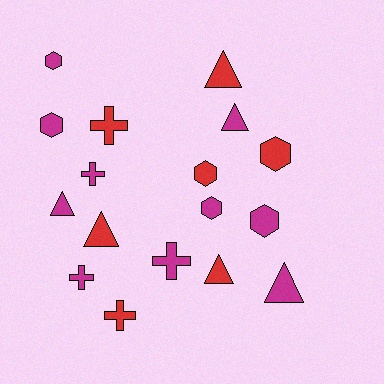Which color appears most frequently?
Magenta, with 10 objects.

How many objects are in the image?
There are 17 objects.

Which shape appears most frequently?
Triangle, with 6 objects.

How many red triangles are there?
There are 3 red triangles.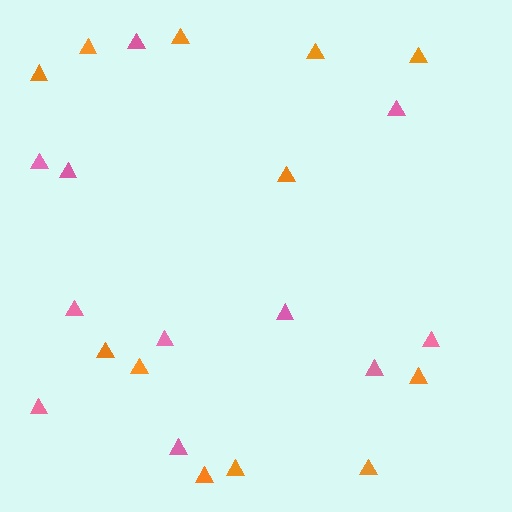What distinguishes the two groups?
There are 2 groups: one group of orange triangles (12) and one group of pink triangles (11).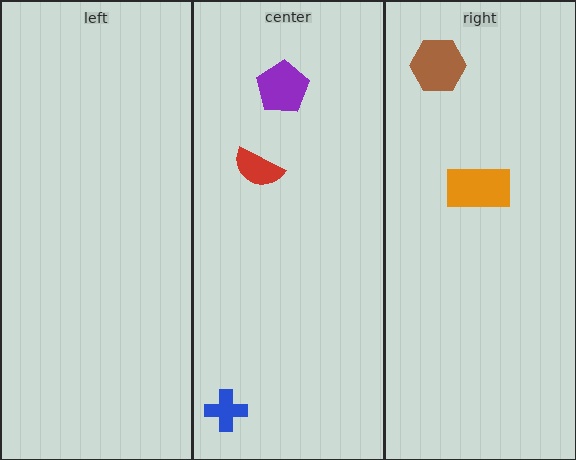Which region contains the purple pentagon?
The center region.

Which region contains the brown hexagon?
The right region.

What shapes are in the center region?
The blue cross, the red semicircle, the purple pentagon.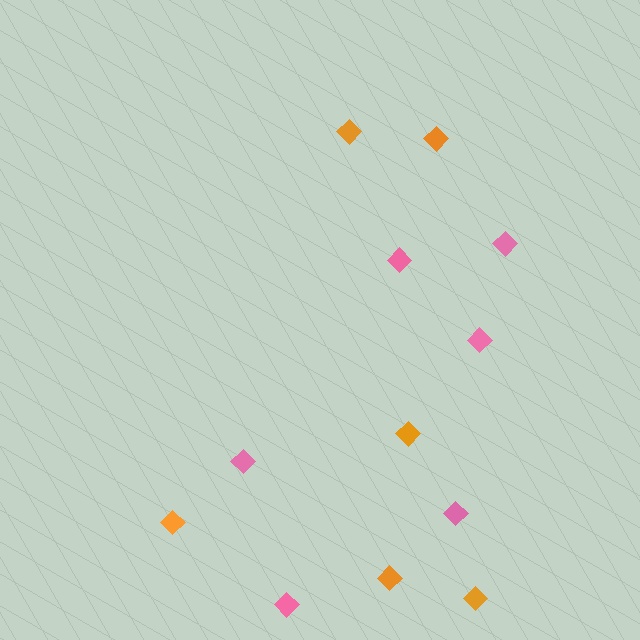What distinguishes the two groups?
There are 2 groups: one group of pink diamonds (6) and one group of orange diamonds (6).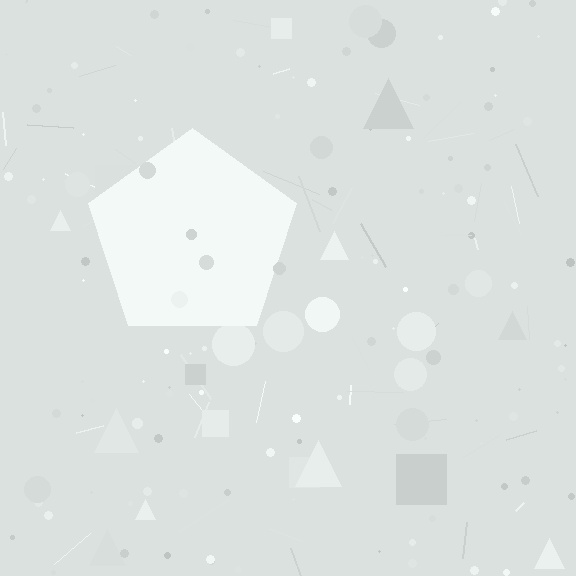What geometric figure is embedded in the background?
A pentagon is embedded in the background.